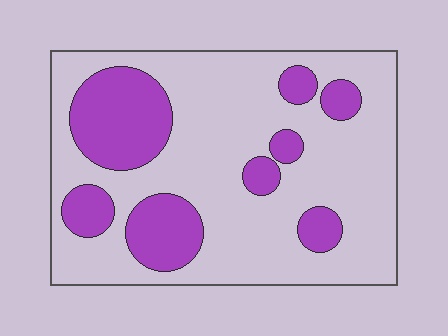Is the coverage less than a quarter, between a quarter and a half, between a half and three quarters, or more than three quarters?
Between a quarter and a half.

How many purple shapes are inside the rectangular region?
8.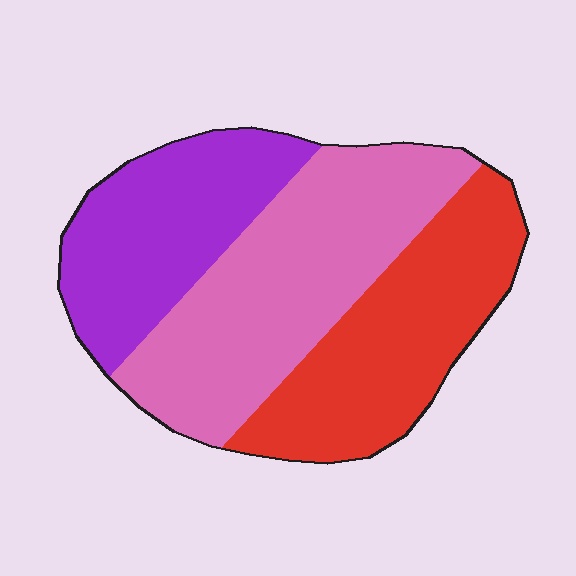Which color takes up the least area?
Purple, at roughly 30%.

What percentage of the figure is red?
Red takes up between a sixth and a third of the figure.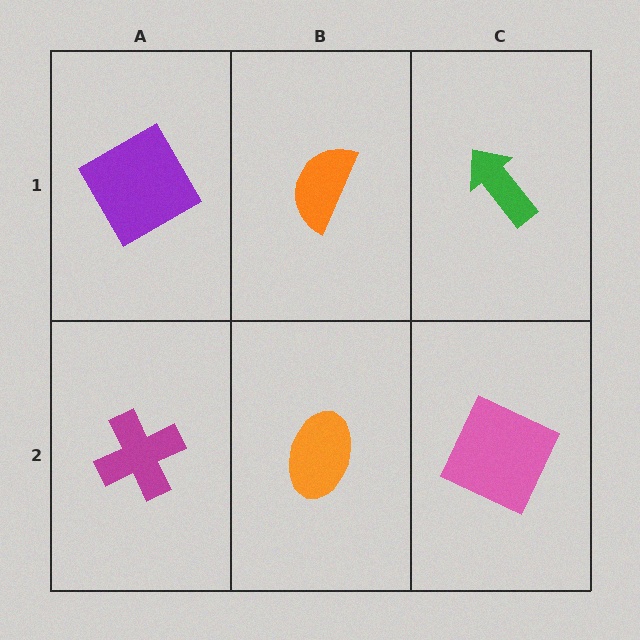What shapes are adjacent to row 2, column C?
A green arrow (row 1, column C), an orange ellipse (row 2, column B).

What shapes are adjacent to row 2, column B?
An orange semicircle (row 1, column B), a magenta cross (row 2, column A), a pink square (row 2, column C).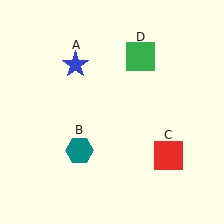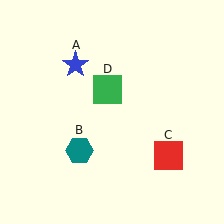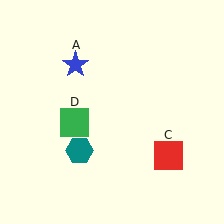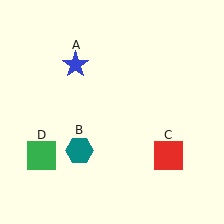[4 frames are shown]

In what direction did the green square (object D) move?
The green square (object D) moved down and to the left.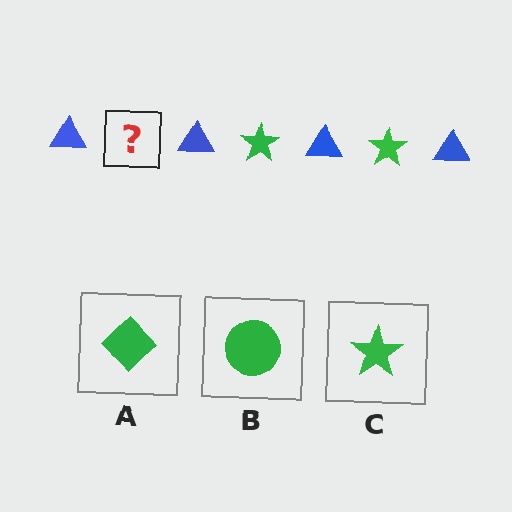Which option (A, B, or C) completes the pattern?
C.